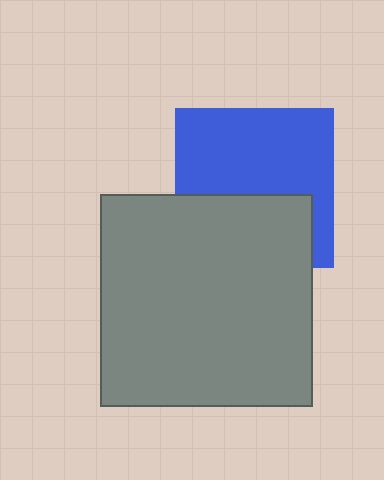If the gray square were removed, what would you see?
You would see the complete blue square.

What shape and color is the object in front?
The object in front is a gray square.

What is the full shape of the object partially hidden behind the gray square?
The partially hidden object is a blue square.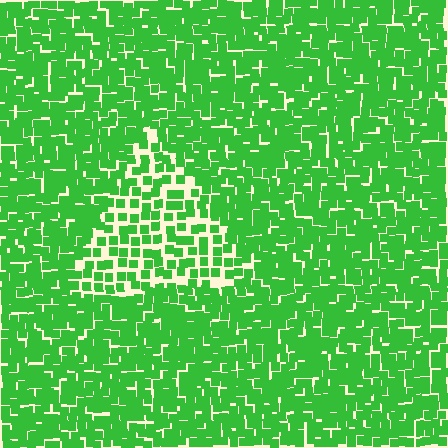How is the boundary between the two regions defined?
The boundary is defined by a change in element density (approximately 1.9x ratio). All elements are the same color, size, and shape.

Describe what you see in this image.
The image contains small green elements arranged at two different densities. A triangle-shaped region is visible where the elements are less densely packed than the surrounding area.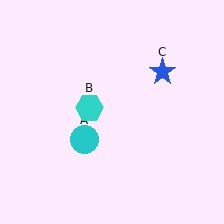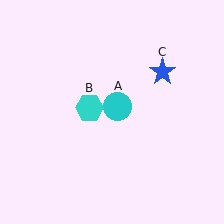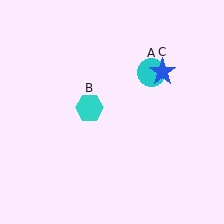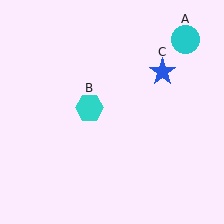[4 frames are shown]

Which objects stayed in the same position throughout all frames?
Cyan hexagon (object B) and blue star (object C) remained stationary.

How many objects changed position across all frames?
1 object changed position: cyan circle (object A).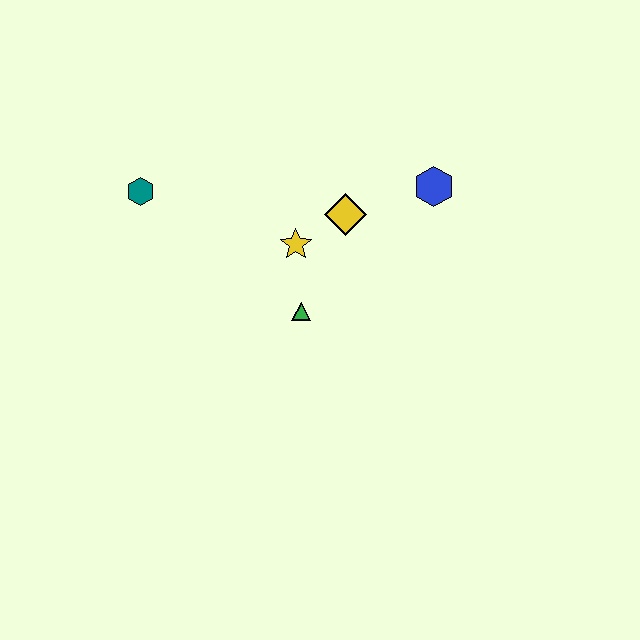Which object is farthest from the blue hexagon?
The teal hexagon is farthest from the blue hexagon.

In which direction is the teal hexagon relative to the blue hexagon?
The teal hexagon is to the left of the blue hexagon.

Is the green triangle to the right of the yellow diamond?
No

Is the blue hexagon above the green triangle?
Yes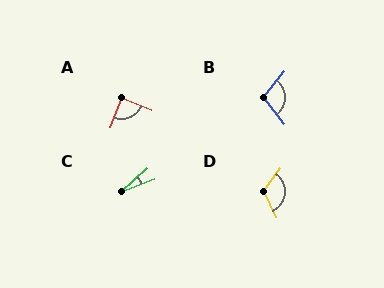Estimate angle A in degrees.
Approximately 88 degrees.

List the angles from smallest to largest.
C (22°), A (88°), B (103°), D (119°).